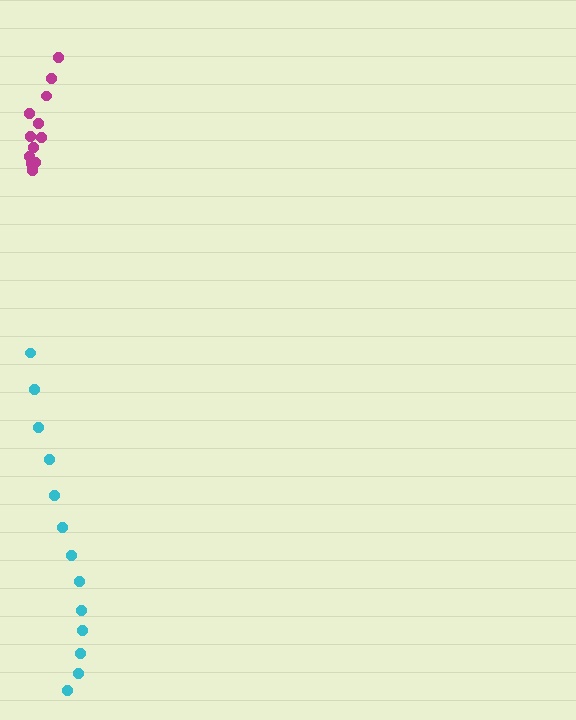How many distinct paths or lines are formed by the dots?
There are 2 distinct paths.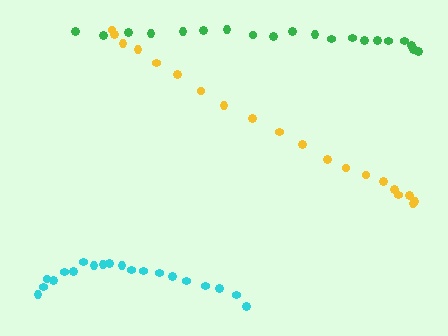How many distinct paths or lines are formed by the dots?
There are 3 distinct paths.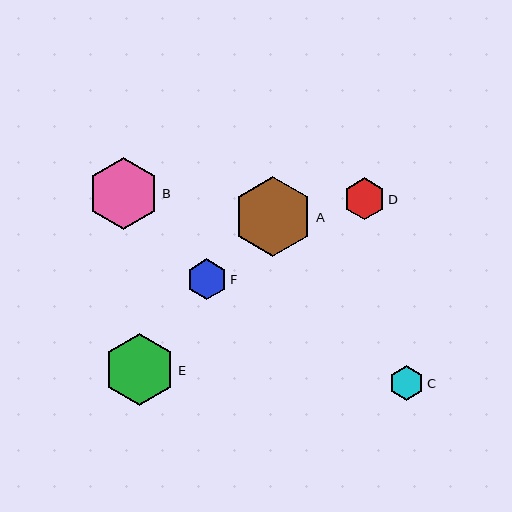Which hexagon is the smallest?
Hexagon C is the smallest with a size of approximately 35 pixels.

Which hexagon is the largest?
Hexagon A is the largest with a size of approximately 80 pixels.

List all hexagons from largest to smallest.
From largest to smallest: A, E, B, D, F, C.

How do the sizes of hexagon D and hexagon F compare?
Hexagon D and hexagon F are approximately the same size.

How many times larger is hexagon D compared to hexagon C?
Hexagon D is approximately 1.2 times the size of hexagon C.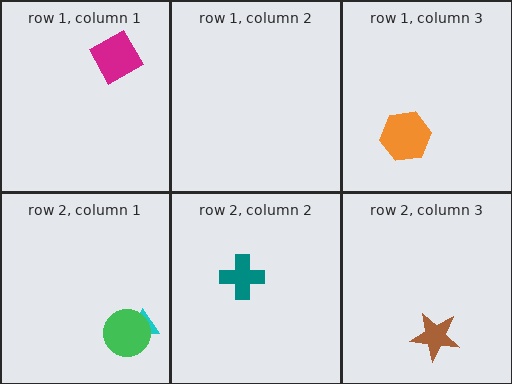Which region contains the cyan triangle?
The row 2, column 1 region.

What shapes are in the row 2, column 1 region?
The cyan triangle, the green circle.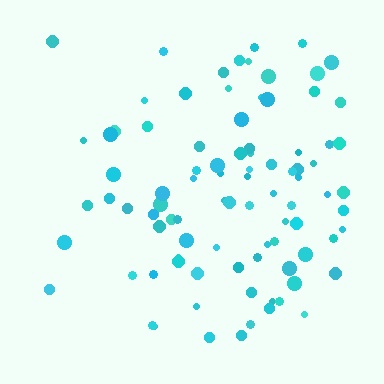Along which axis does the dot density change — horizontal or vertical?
Horizontal.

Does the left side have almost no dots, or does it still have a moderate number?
Still a moderate number, just noticeably fewer than the right.